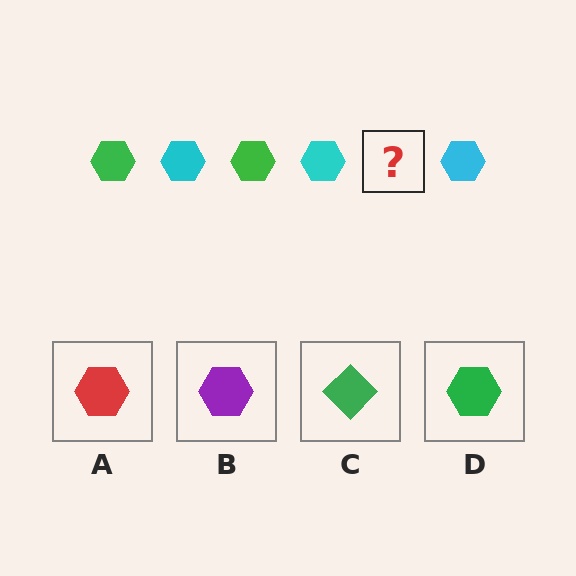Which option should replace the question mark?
Option D.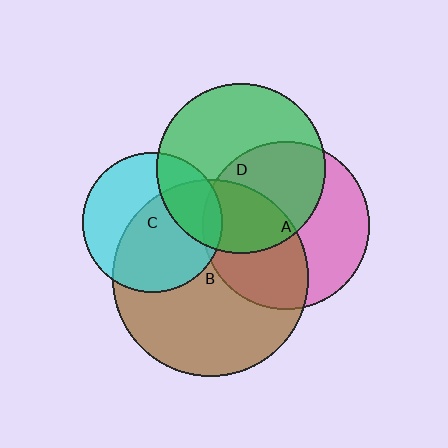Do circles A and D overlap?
Yes.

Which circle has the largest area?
Circle B (brown).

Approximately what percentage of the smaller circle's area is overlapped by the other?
Approximately 45%.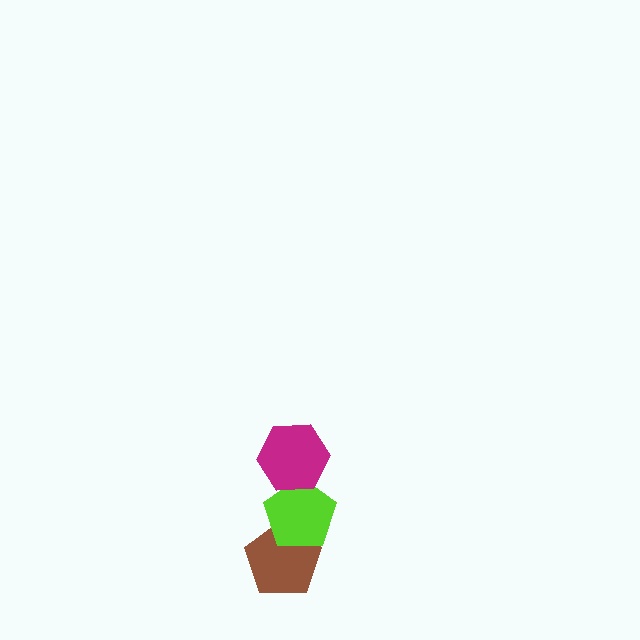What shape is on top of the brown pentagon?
The lime pentagon is on top of the brown pentagon.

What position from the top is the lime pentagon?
The lime pentagon is 2nd from the top.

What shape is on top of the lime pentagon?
The magenta hexagon is on top of the lime pentagon.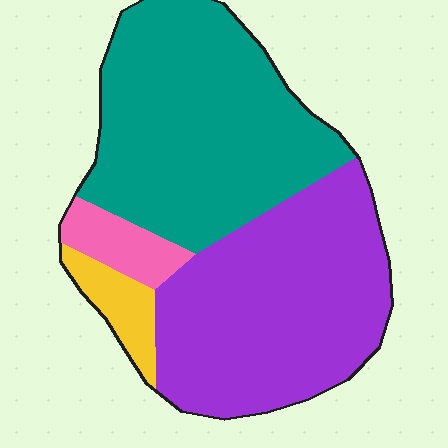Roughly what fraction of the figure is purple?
Purple takes up about two fifths (2/5) of the figure.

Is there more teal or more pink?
Teal.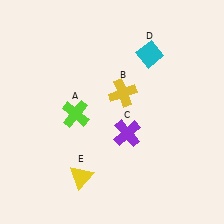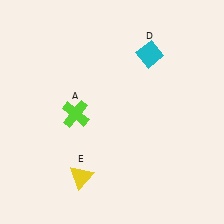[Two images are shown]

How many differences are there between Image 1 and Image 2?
There are 2 differences between the two images.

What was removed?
The purple cross (C), the yellow cross (B) were removed in Image 2.